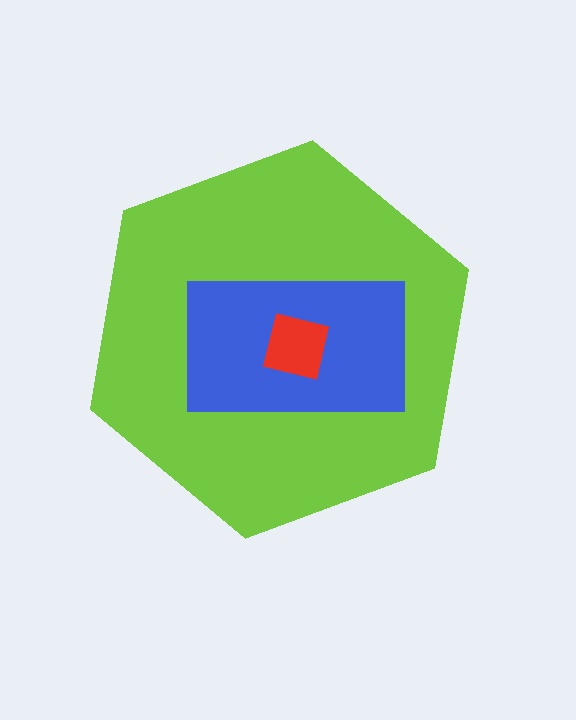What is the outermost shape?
The lime hexagon.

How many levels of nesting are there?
3.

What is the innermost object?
The red square.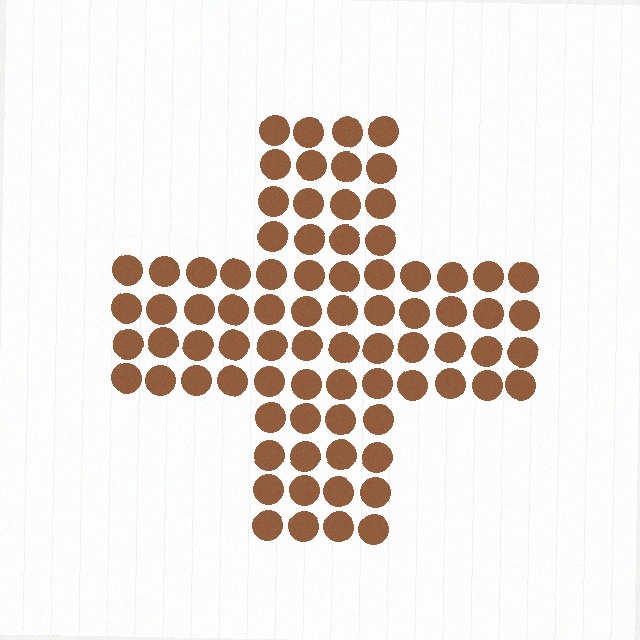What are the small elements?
The small elements are circles.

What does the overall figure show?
The overall figure shows a cross.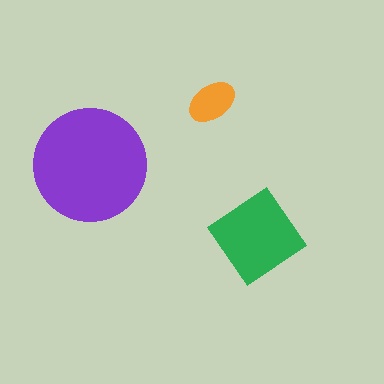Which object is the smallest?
The orange ellipse.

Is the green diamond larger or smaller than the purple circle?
Smaller.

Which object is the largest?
The purple circle.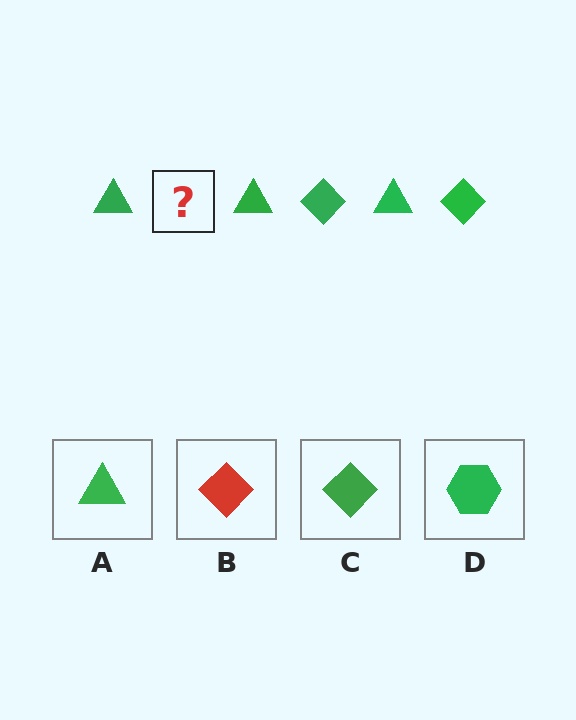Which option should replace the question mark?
Option C.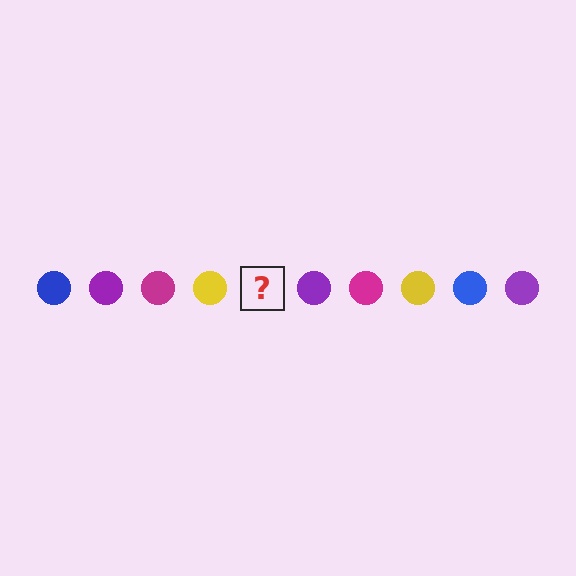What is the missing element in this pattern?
The missing element is a blue circle.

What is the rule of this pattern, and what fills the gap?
The rule is that the pattern cycles through blue, purple, magenta, yellow circles. The gap should be filled with a blue circle.